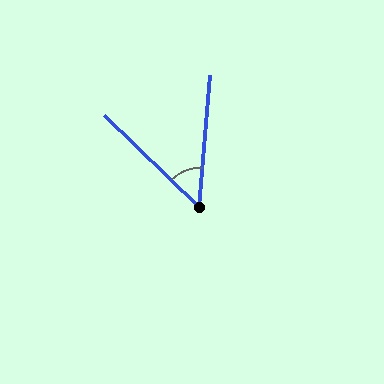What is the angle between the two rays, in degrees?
Approximately 51 degrees.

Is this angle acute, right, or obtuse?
It is acute.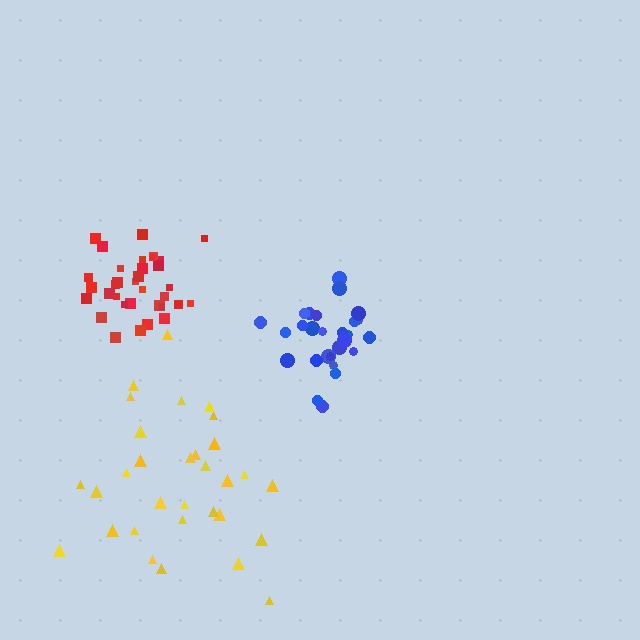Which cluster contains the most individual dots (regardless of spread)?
Red (34).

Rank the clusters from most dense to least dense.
blue, red, yellow.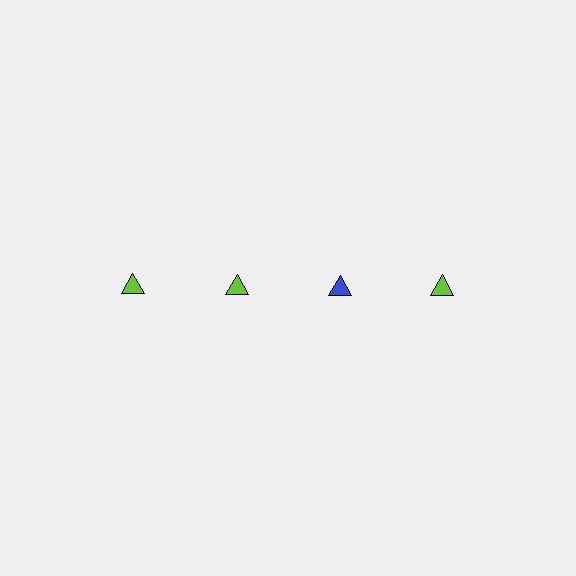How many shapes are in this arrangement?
There are 4 shapes arranged in a grid pattern.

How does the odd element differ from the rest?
It has a different color: blue instead of lime.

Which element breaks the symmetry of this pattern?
The blue triangle in the top row, center column breaks the symmetry. All other shapes are lime triangles.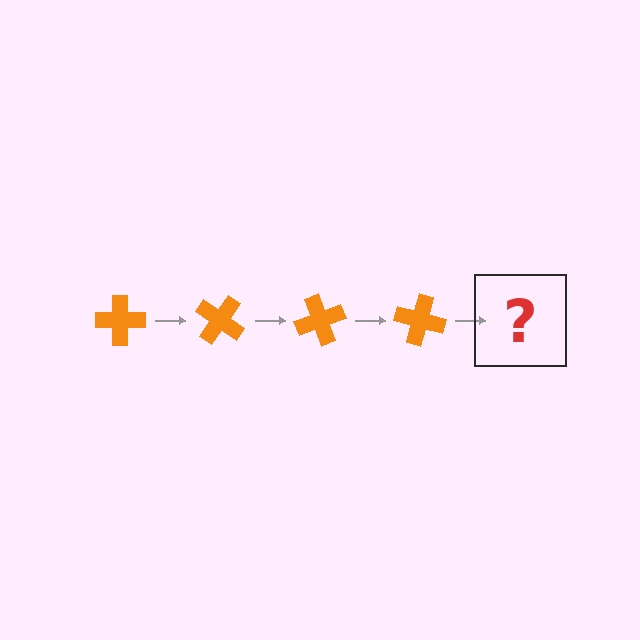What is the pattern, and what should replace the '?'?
The pattern is that the cross rotates 35 degrees each step. The '?' should be an orange cross rotated 140 degrees.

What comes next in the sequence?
The next element should be an orange cross rotated 140 degrees.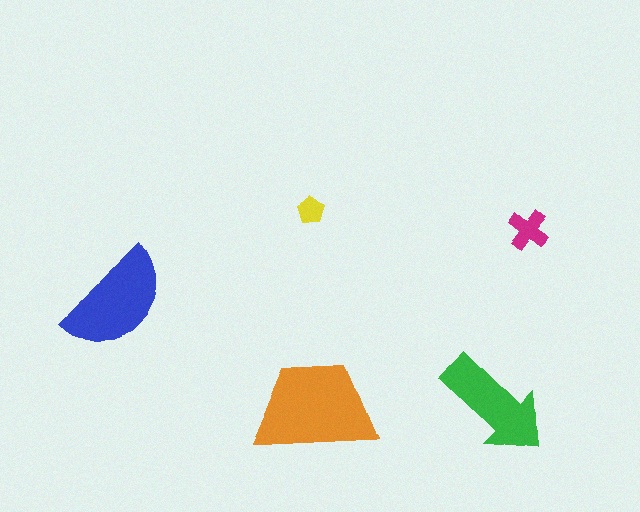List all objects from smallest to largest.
The yellow pentagon, the magenta cross, the green arrow, the blue semicircle, the orange trapezoid.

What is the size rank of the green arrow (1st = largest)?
3rd.